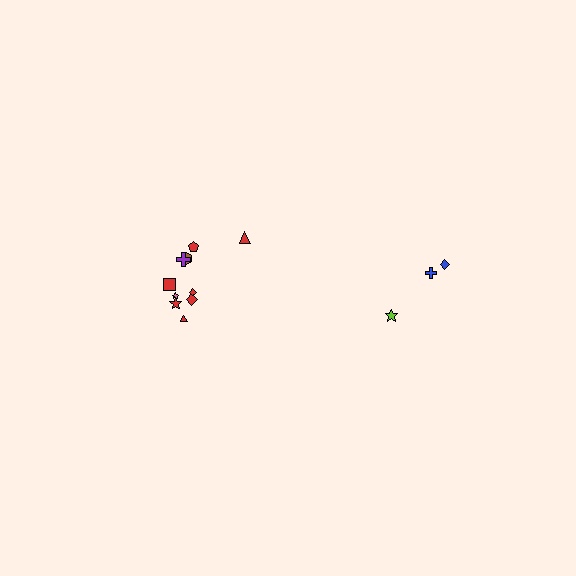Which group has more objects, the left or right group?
The left group.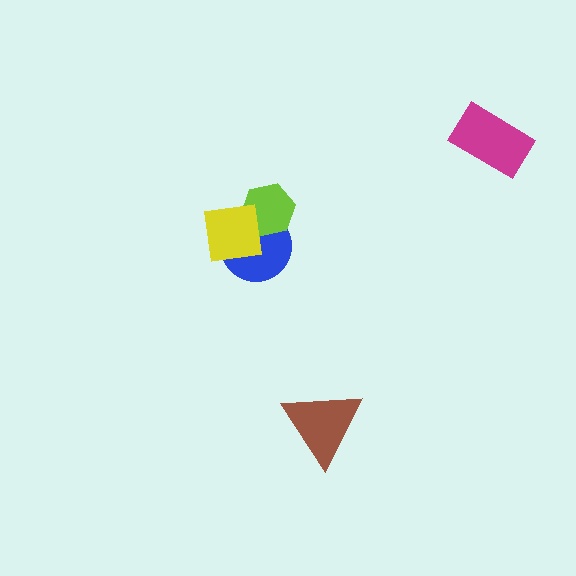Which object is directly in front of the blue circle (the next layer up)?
The lime hexagon is directly in front of the blue circle.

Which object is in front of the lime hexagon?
The yellow square is in front of the lime hexagon.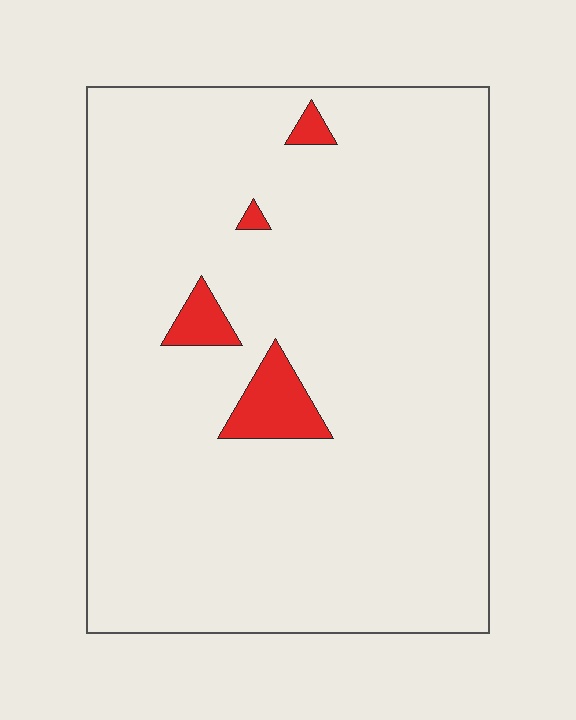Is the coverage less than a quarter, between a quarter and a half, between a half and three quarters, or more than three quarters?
Less than a quarter.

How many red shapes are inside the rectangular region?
4.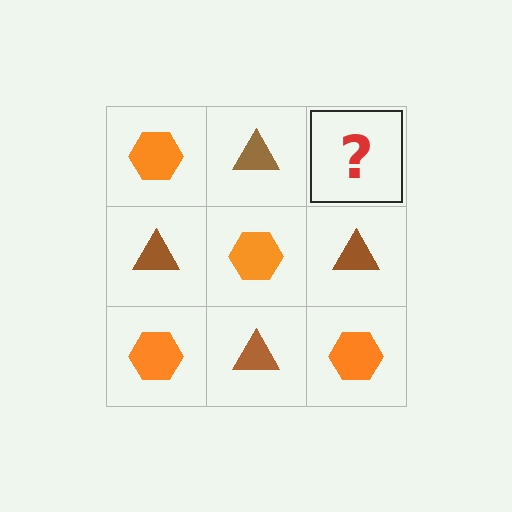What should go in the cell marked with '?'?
The missing cell should contain an orange hexagon.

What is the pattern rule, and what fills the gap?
The rule is that it alternates orange hexagon and brown triangle in a checkerboard pattern. The gap should be filled with an orange hexagon.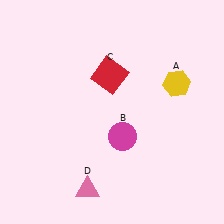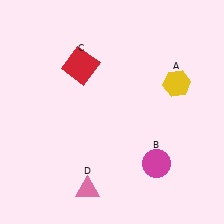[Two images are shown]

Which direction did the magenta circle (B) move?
The magenta circle (B) moved right.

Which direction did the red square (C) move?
The red square (C) moved left.